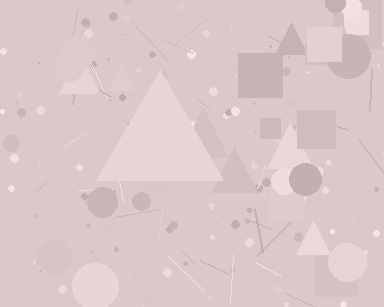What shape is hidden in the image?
A triangle is hidden in the image.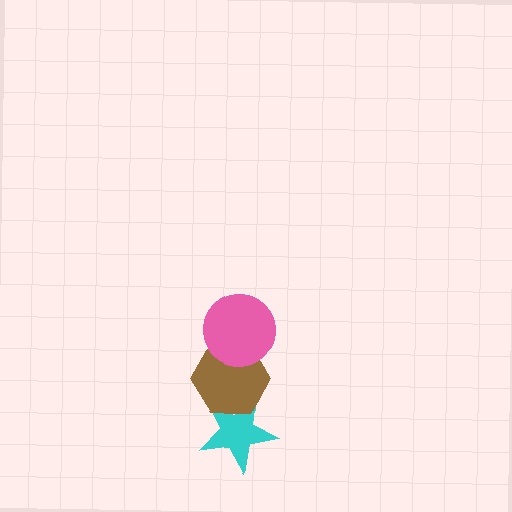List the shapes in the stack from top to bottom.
From top to bottom: the pink circle, the brown hexagon, the cyan star.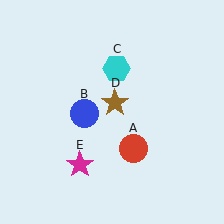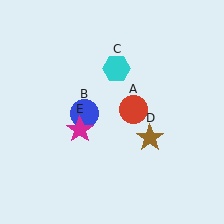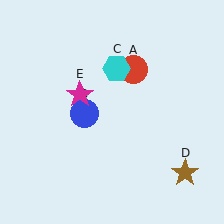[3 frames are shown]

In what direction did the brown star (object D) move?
The brown star (object D) moved down and to the right.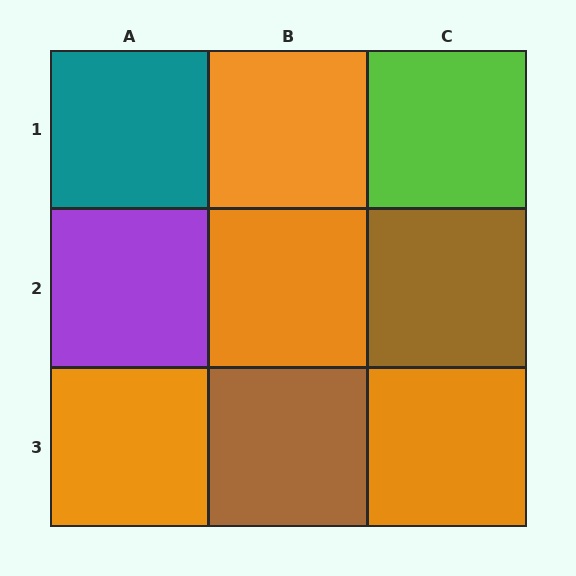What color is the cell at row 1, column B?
Orange.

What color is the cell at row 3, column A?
Orange.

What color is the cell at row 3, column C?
Orange.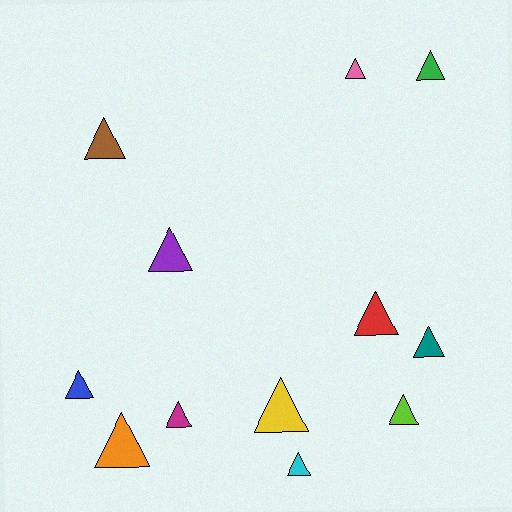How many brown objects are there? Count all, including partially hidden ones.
There is 1 brown object.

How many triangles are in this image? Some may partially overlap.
There are 12 triangles.